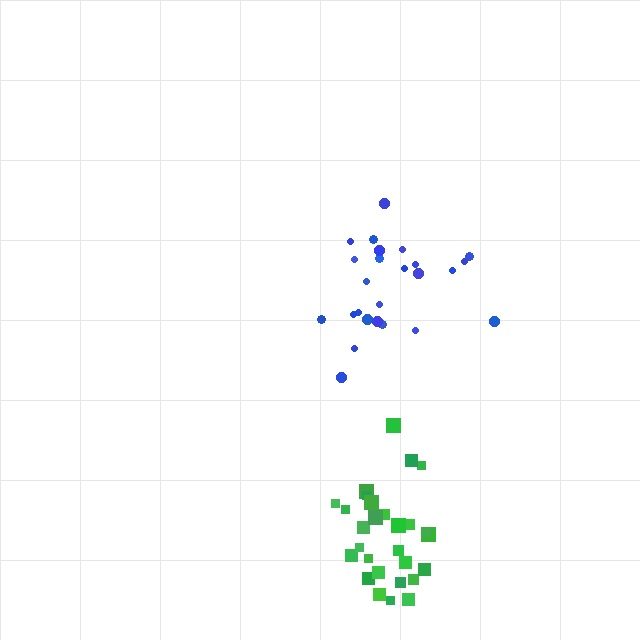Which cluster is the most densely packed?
Green.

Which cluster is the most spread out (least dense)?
Blue.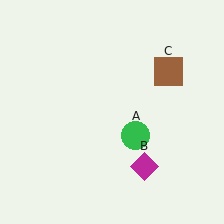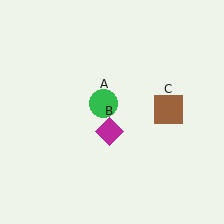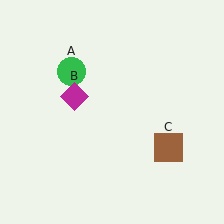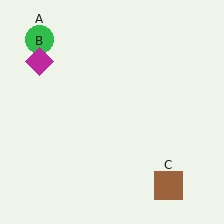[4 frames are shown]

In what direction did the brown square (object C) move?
The brown square (object C) moved down.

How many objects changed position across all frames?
3 objects changed position: green circle (object A), magenta diamond (object B), brown square (object C).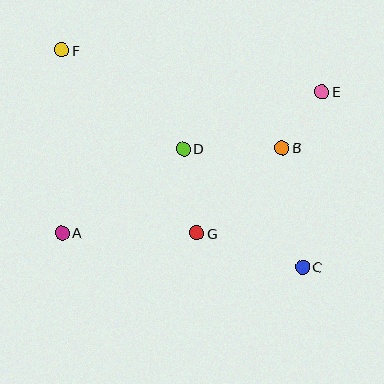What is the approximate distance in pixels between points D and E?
The distance between D and E is approximately 150 pixels.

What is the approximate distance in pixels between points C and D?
The distance between C and D is approximately 168 pixels.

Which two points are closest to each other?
Points B and E are closest to each other.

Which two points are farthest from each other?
Points C and F are farthest from each other.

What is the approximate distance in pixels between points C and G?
The distance between C and G is approximately 111 pixels.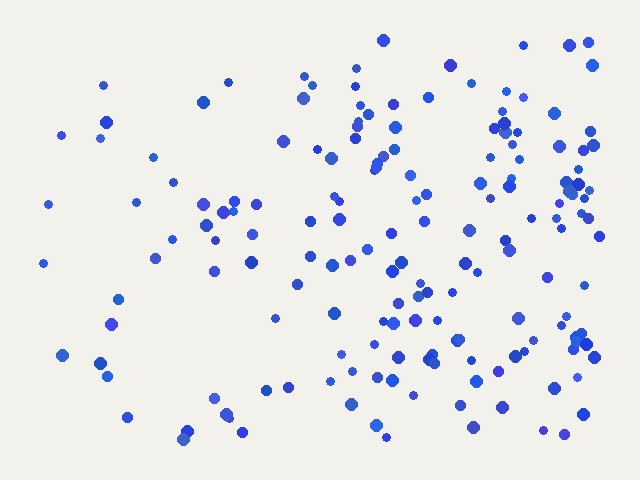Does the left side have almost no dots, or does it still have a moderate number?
Still a moderate number, just noticeably fewer than the right.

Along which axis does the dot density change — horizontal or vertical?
Horizontal.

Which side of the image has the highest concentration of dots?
The right.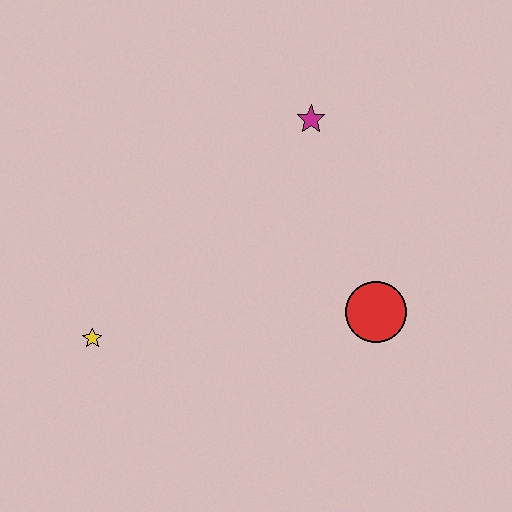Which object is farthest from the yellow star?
The magenta star is farthest from the yellow star.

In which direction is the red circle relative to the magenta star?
The red circle is below the magenta star.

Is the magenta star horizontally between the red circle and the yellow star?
Yes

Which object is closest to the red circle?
The magenta star is closest to the red circle.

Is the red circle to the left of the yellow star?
No